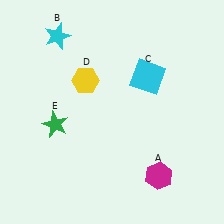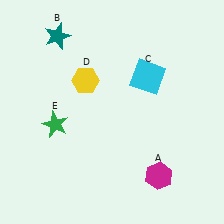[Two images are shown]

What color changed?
The star (B) changed from cyan in Image 1 to teal in Image 2.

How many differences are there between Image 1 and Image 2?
There is 1 difference between the two images.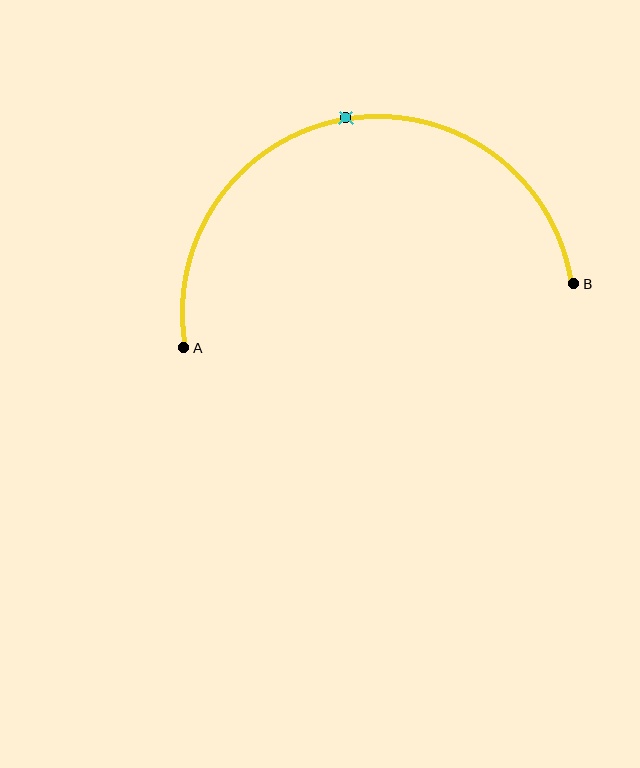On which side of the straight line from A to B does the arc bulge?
The arc bulges above the straight line connecting A and B.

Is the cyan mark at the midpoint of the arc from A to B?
Yes. The cyan mark lies on the arc at equal arc-length from both A and B — it is the arc midpoint.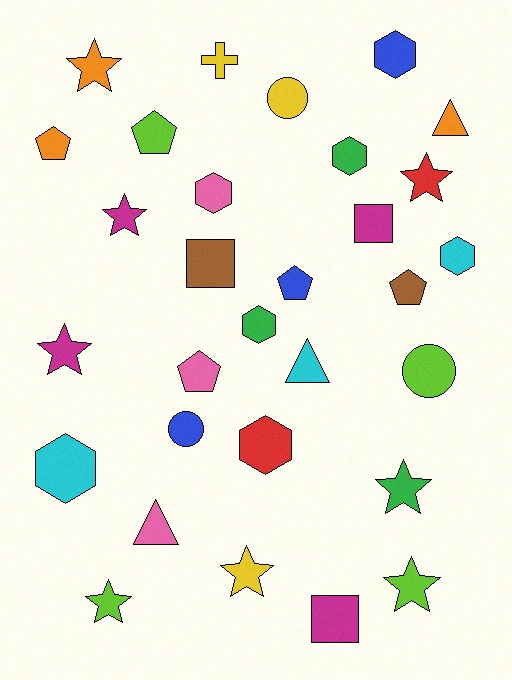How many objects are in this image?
There are 30 objects.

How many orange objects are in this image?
There are 3 orange objects.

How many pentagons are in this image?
There are 5 pentagons.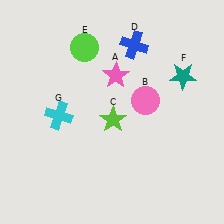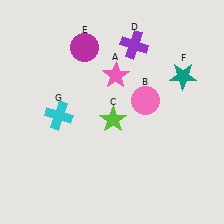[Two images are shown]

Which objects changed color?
D changed from blue to purple. E changed from lime to magenta.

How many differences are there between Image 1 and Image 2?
There are 2 differences between the two images.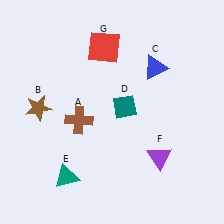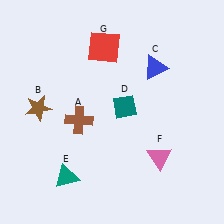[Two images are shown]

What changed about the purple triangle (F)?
In Image 1, F is purple. In Image 2, it changed to pink.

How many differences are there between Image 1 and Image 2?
There is 1 difference between the two images.